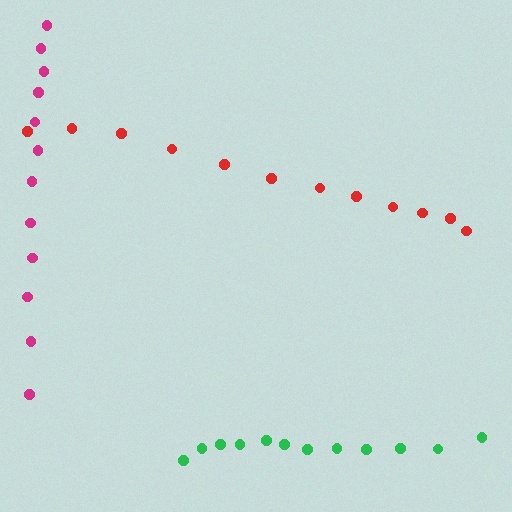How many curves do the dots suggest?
There are 3 distinct paths.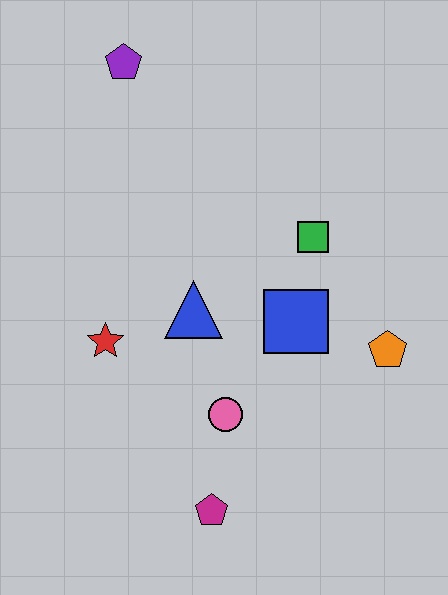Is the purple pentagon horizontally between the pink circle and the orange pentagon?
No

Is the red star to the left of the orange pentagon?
Yes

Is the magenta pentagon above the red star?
No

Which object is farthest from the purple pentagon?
The magenta pentagon is farthest from the purple pentagon.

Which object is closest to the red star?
The blue triangle is closest to the red star.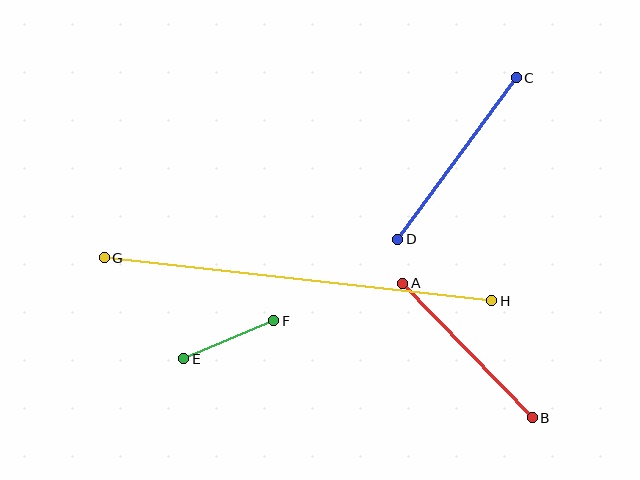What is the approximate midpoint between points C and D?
The midpoint is at approximately (457, 159) pixels.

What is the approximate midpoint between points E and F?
The midpoint is at approximately (229, 340) pixels.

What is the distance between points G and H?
The distance is approximately 390 pixels.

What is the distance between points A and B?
The distance is approximately 187 pixels.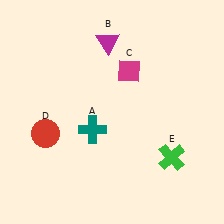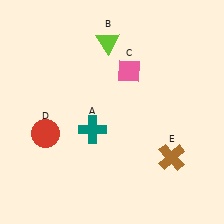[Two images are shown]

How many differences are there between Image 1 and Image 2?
There are 3 differences between the two images.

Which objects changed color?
B changed from magenta to lime. C changed from magenta to pink. E changed from green to brown.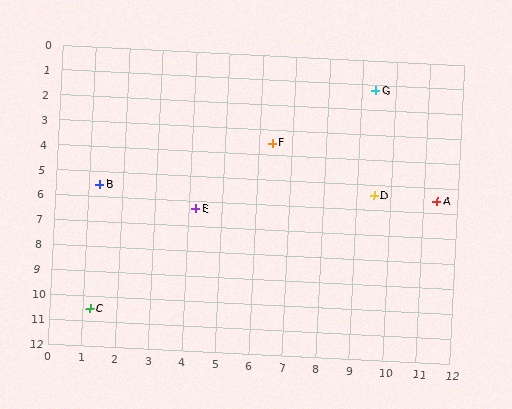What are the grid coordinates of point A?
Point A is at approximately (11.4, 5.5).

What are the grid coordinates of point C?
Point C is at approximately (1.2, 10.5).